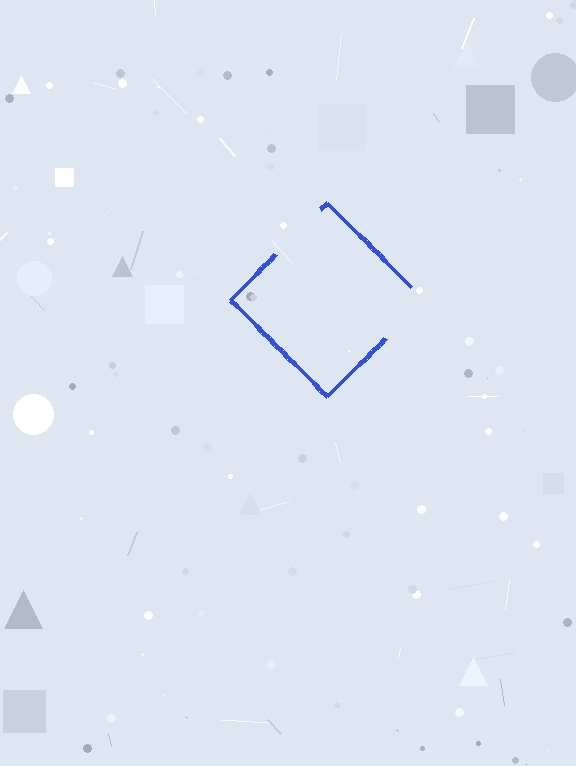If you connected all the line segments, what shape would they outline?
They would outline a diamond.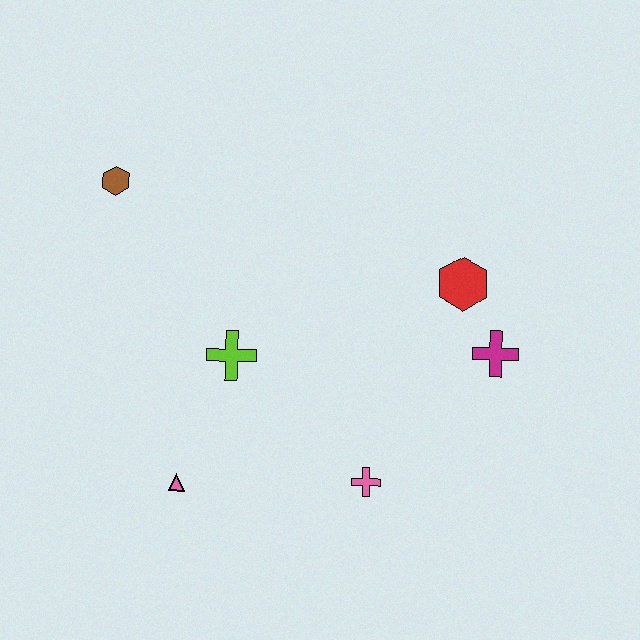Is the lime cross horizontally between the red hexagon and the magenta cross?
No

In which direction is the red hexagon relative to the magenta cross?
The red hexagon is above the magenta cross.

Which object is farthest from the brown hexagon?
The magenta cross is farthest from the brown hexagon.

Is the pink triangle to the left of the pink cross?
Yes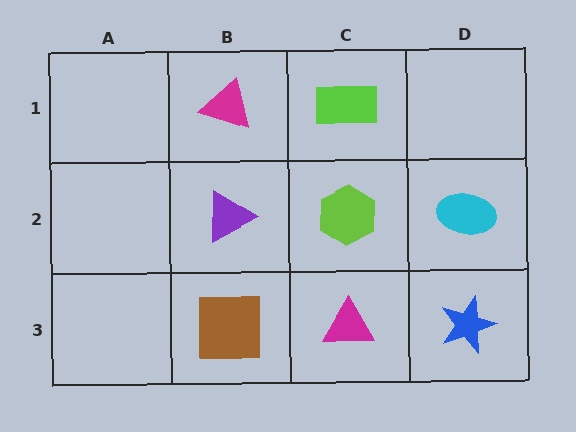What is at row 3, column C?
A magenta triangle.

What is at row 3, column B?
A brown square.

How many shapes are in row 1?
2 shapes.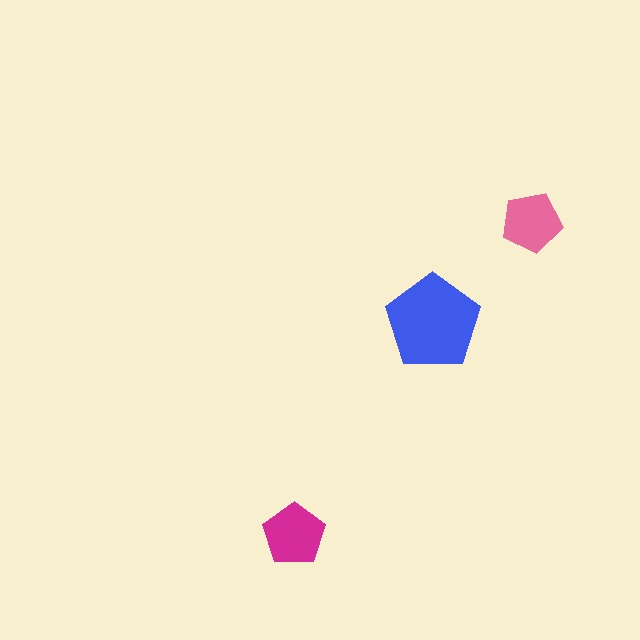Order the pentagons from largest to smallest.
the blue one, the magenta one, the pink one.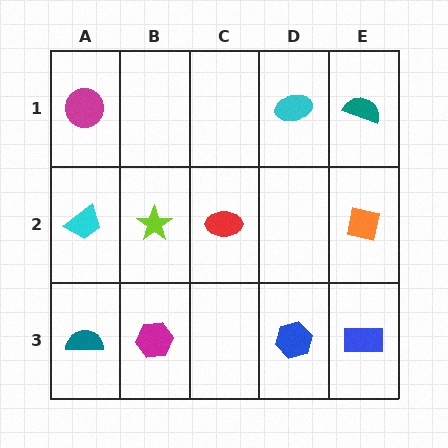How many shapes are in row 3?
4 shapes.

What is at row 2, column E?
An orange square.